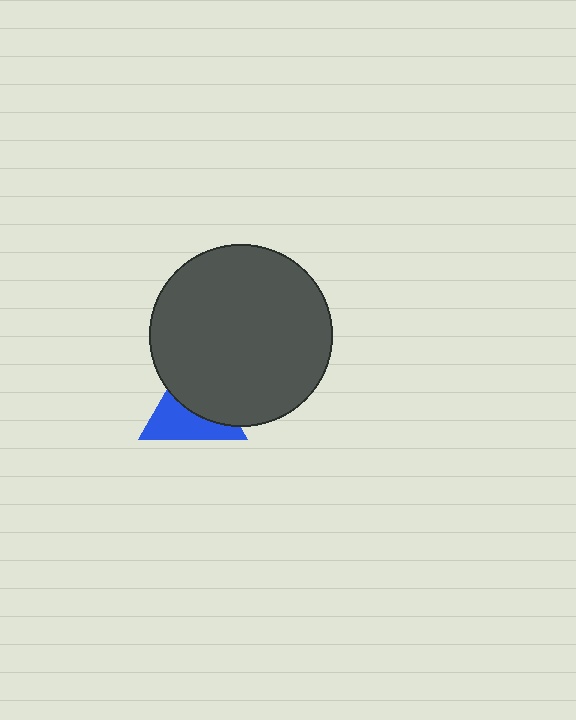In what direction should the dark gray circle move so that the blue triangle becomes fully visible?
The dark gray circle should move up. That is the shortest direction to clear the overlap and leave the blue triangle fully visible.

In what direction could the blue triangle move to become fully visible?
The blue triangle could move down. That would shift it out from behind the dark gray circle entirely.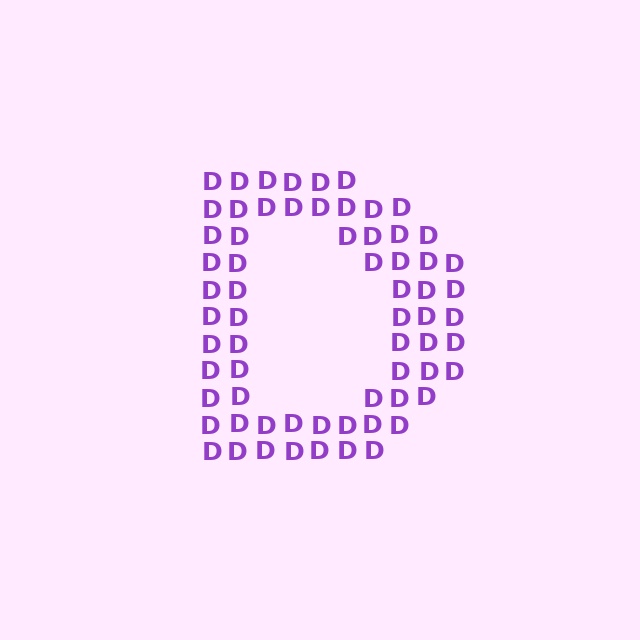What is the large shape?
The large shape is the letter D.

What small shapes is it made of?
It is made of small letter D's.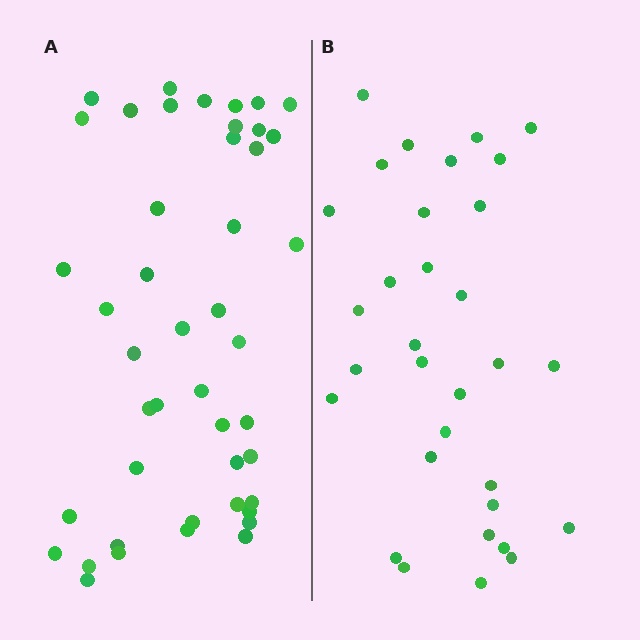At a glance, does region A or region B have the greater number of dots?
Region A (the left region) has more dots.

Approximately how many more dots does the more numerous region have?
Region A has approximately 15 more dots than region B.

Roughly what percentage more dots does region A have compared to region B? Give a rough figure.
About 40% more.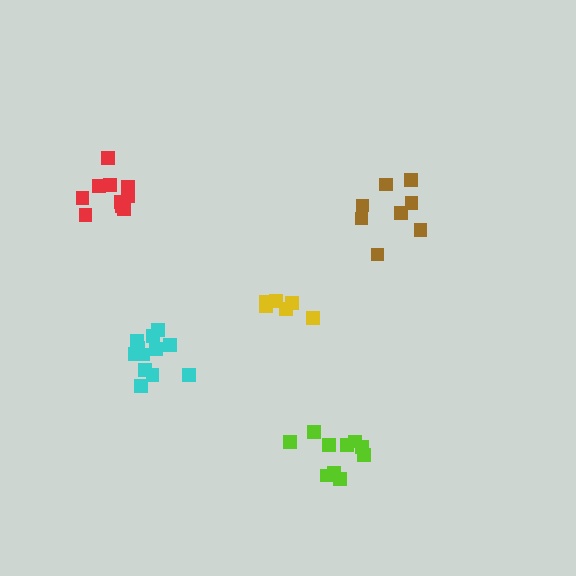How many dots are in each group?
Group 1: 11 dots, Group 2: 10 dots, Group 3: 6 dots, Group 4: 8 dots, Group 5: 12 dots (47 total).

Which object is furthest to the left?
The red cluster is leftmost.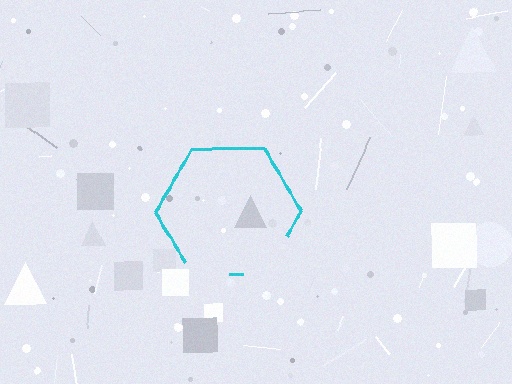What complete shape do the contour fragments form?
The contour fragments form a hexagon.